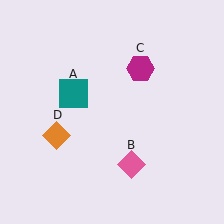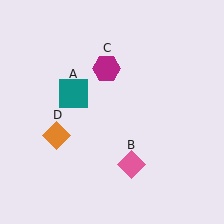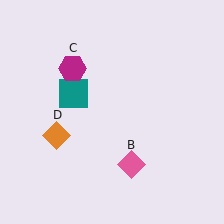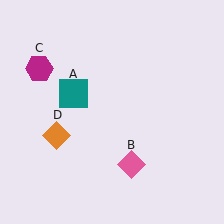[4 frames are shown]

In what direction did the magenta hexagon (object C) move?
The magenta hexagon (object C) moved left.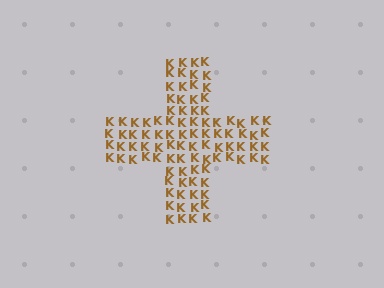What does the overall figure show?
The overall figure shows a cross.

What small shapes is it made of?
It is made of small letter K's.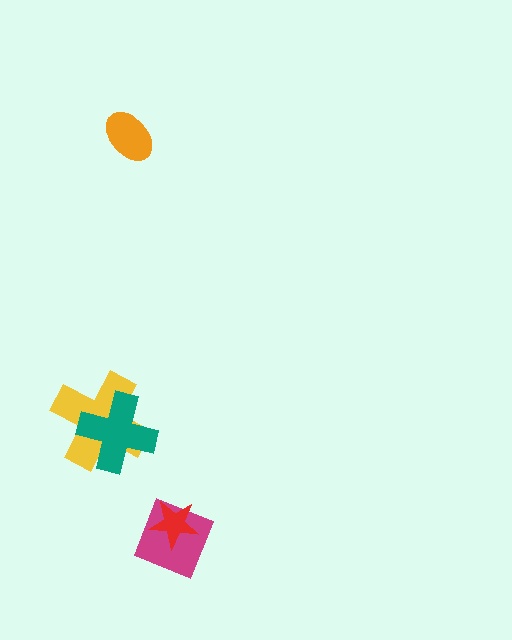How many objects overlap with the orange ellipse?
0 objects overlap with the orange ellipse.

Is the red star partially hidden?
No, no other shape covers it.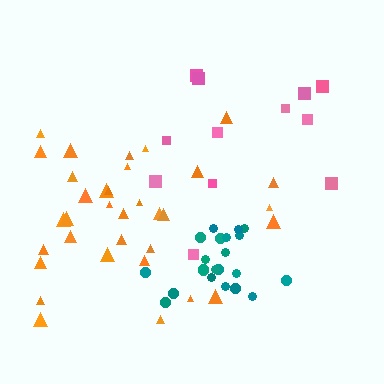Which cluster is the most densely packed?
Teal.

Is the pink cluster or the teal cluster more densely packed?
Teal.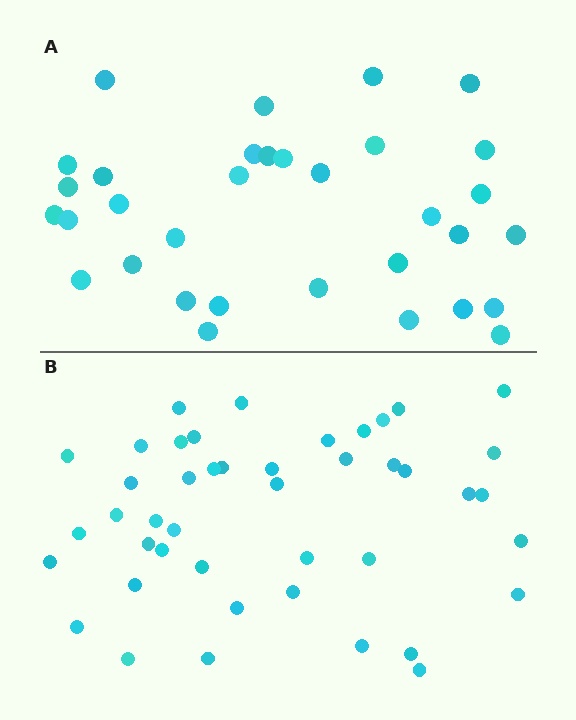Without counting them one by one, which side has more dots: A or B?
Region B (the bottom region) has more dots.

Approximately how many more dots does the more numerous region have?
Region B has roughly 12 or so more dots than region A.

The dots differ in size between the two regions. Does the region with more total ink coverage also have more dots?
No. Region A has more total ink coverage because its dots are larger, but region B actually contains more individual dots. Total area can be misleading — the number of items is what matters here.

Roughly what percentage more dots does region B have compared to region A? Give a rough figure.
About 35% more.